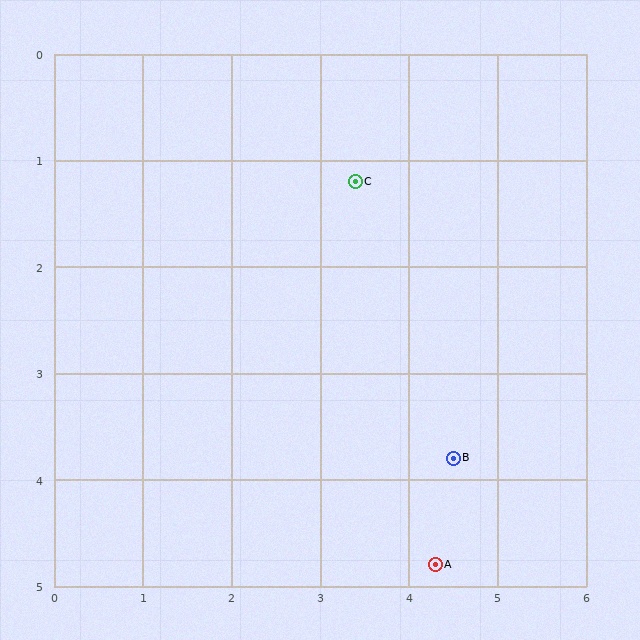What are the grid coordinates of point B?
Point B is at approximately (4.5, 3.8).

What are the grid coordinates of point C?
Point C is at approximately (3.4, 1.2).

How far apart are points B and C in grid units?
Points B and C are about 2.8 grid units apart.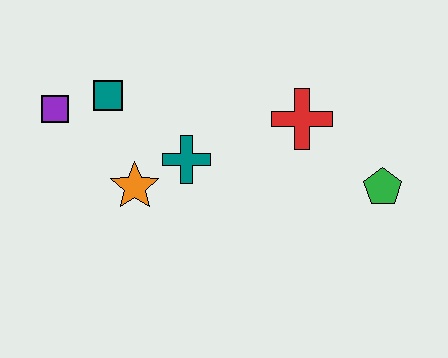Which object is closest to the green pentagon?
The red cross is closest to the green pentagon.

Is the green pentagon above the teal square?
No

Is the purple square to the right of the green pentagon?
No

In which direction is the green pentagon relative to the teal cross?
The green pentagon is to the right of the teal cross.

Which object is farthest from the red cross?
The purple square is farthest from the red cross.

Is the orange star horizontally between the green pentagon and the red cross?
No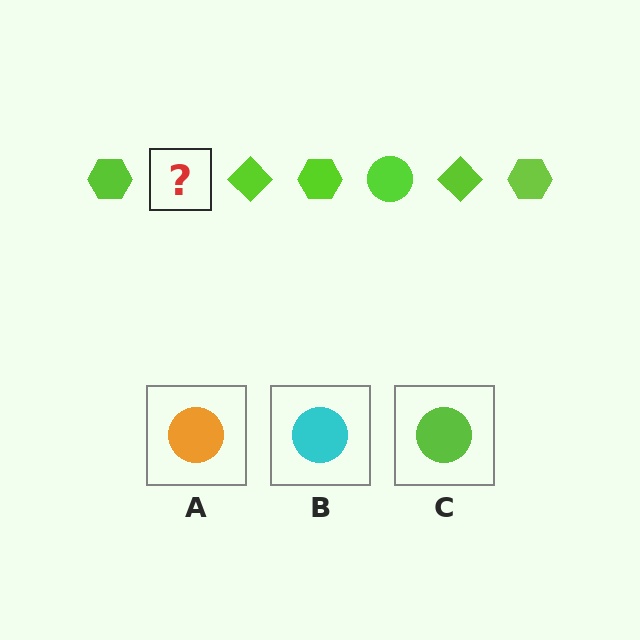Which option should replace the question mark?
Option C.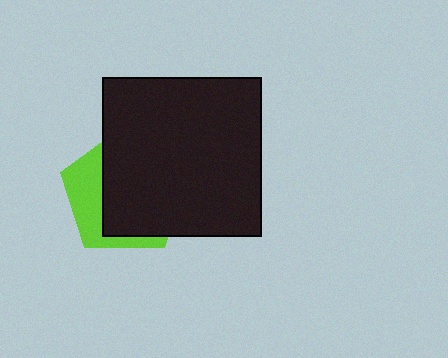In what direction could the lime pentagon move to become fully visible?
The lime pentagon could move left. That would shift it out from behind the black square entirely.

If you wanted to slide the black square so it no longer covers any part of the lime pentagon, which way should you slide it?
Slide it right — that is the most direct way to separate the two shapes.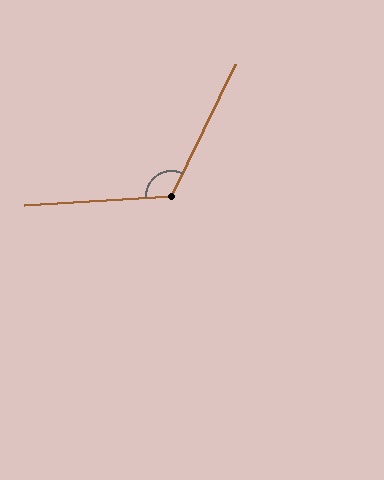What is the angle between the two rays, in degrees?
Approximately 119 degrees.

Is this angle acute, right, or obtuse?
It is obtuse.